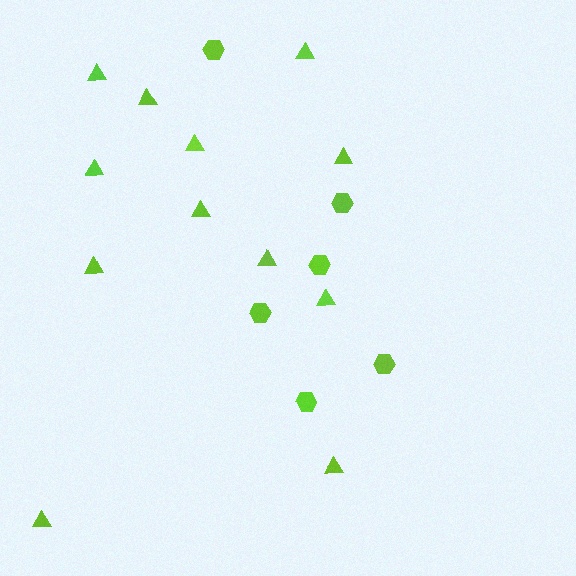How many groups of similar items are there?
There are 2 groups: one group of hexagons (6) and one group of triangles (12).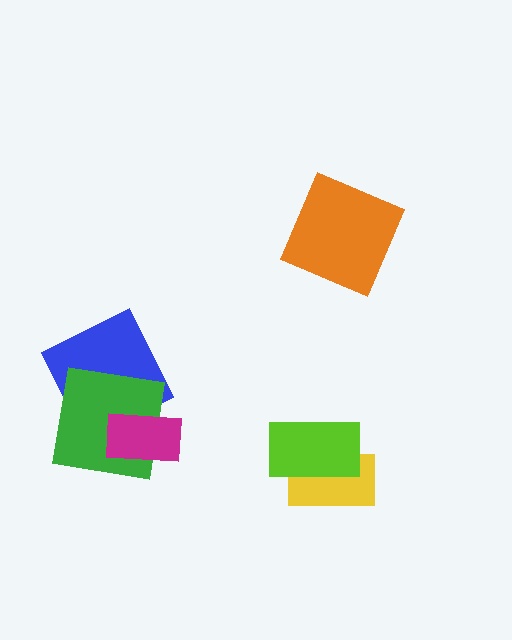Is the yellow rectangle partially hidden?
Yes, it is partially covered by another shape.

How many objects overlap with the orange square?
0 objects overlap with the orange square.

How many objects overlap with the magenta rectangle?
2 objects overlap with the magenta rectangle.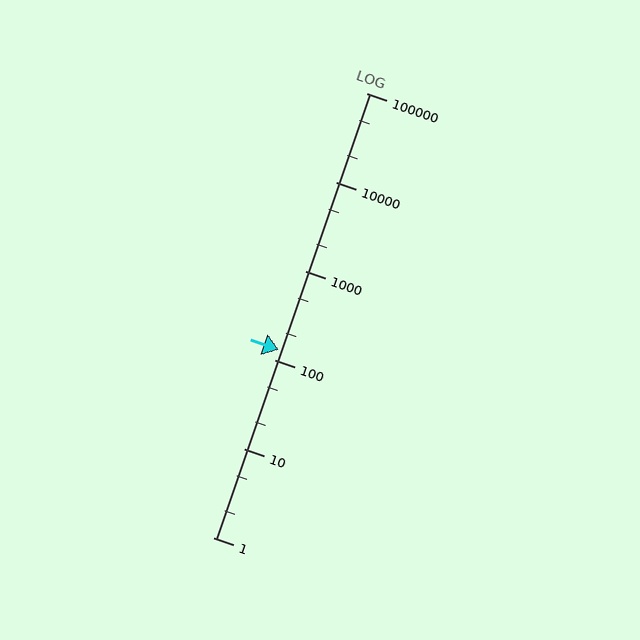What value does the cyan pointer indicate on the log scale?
The pointer indicates approximately 130.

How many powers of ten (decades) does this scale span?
The scale spans 5 decades, from 1 to 100000.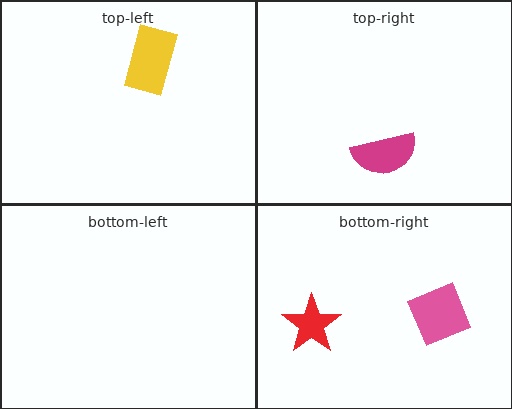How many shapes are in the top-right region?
1.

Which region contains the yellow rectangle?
The top-left region.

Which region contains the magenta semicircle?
The top-right region.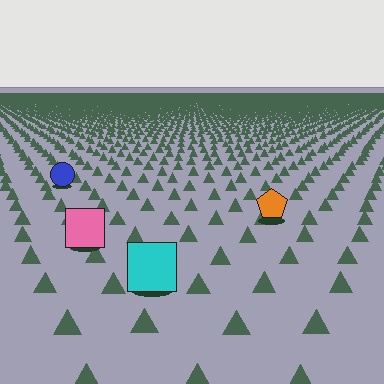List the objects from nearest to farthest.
From nearest to farthest: the cyan square, the pink square, the orange pentagon, the blue circle.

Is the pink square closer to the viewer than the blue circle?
Yes. The pink square is closer — you can tell from the texture gradient: the ground texture is coarser near it.